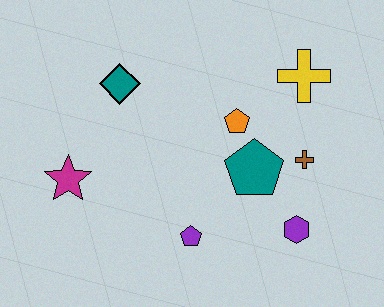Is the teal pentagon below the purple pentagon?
No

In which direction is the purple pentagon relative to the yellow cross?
The purple pentagon is below the yellow cross.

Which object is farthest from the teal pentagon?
The magenta star is farthest from the teal pentagon.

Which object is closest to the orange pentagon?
The teal pentagon is closest to the orange pentagon.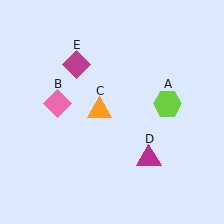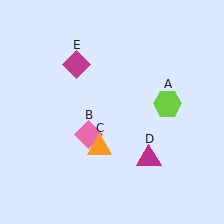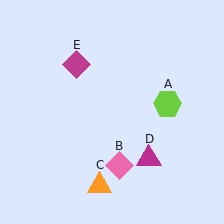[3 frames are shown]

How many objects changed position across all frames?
2 objects changed position: pink diamond (object B), orange triangle (object C).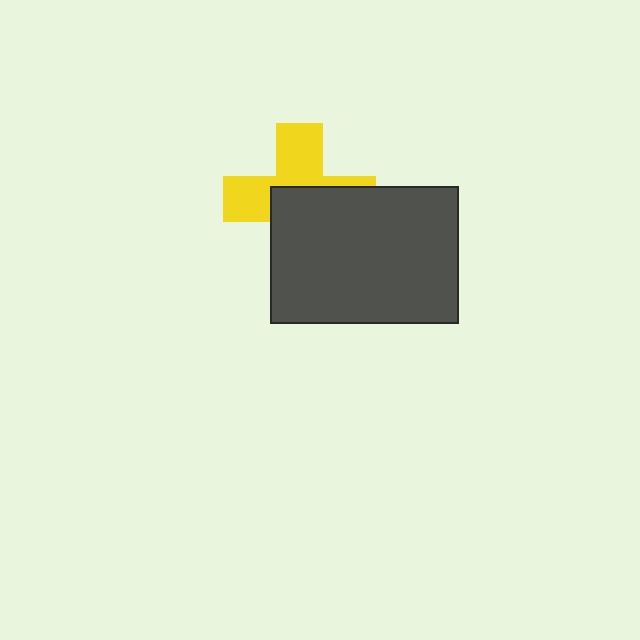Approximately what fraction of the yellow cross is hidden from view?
Roughly 53% of the yellow cross is hidden behind the dark gray rectangle.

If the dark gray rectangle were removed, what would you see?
You would see the complete yellow cross.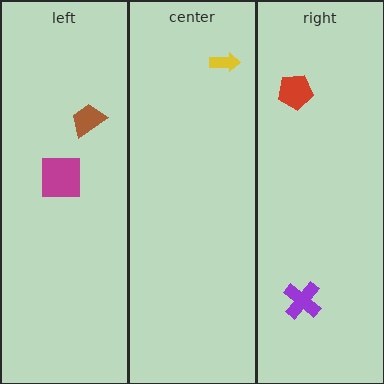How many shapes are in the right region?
2.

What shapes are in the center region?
The yellow arrow.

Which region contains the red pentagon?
The right region.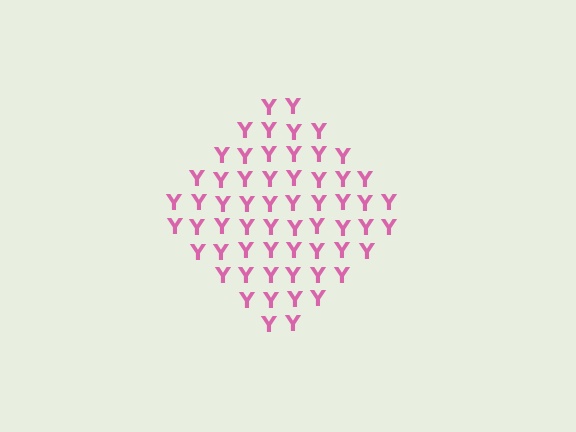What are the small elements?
The small elements are letter Y's.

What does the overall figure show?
The overall figure shows a diamond.